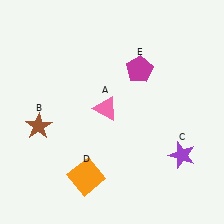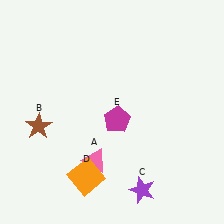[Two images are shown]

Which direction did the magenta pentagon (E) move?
The magenta pentagon (E) moved down.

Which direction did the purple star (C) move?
The purple star (C) moved left.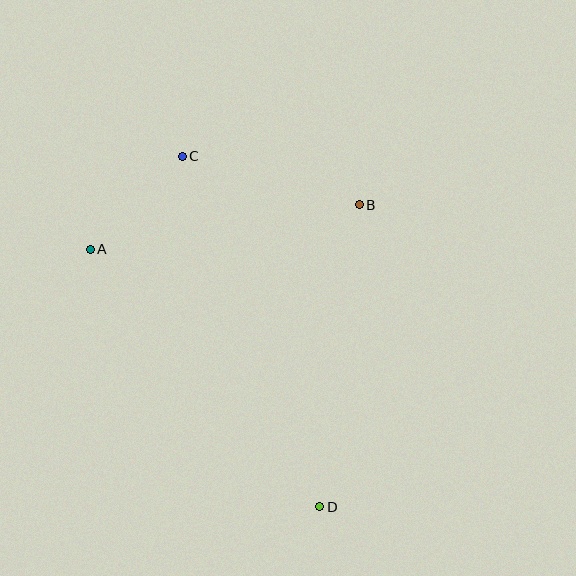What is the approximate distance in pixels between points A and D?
The distance between A and D is approximately 345 pixels.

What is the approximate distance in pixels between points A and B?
The distance between A and B is approximately 273 pixels.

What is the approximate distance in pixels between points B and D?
The distance between B and D is approximately 304 pixels.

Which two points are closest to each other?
Points A and C are closest to each other.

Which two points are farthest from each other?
Points C and D are farthest from each other.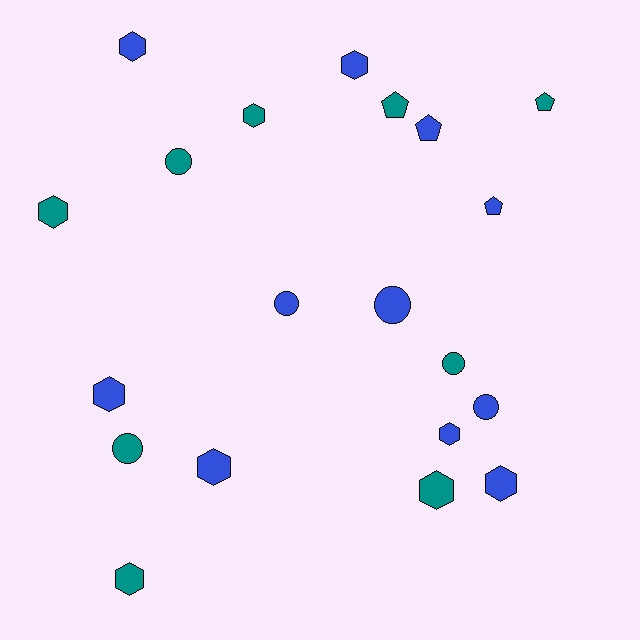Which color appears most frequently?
Blue, with 11 objects.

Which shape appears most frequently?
Hexagon, with 10 objects.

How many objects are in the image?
There are 20 objects.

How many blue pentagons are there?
There are 2 blue pentagons.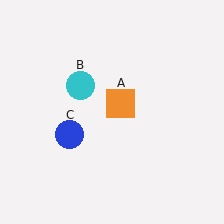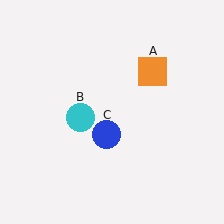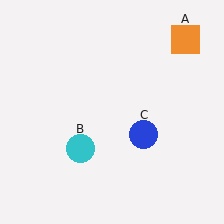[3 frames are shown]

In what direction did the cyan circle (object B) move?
The cyan circle (object B) moved down.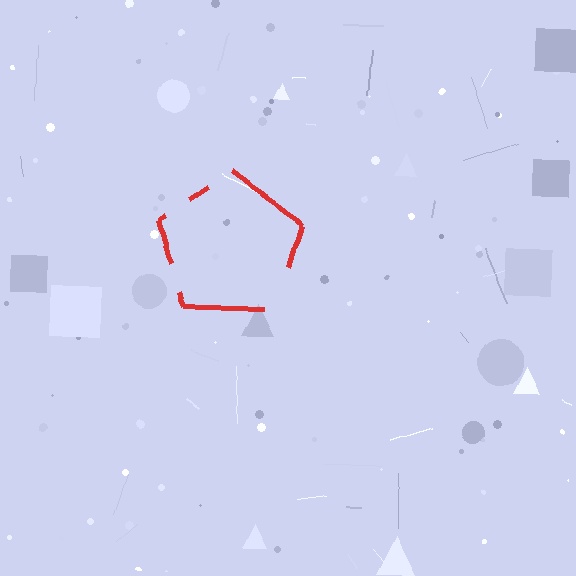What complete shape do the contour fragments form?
The contour fragments form a pentagon.